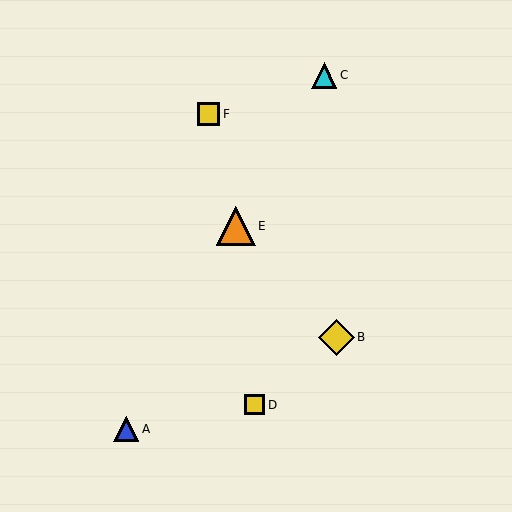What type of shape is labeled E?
Shape E is an orange triangle.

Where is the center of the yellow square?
The center of the yellow square is at (254, 405).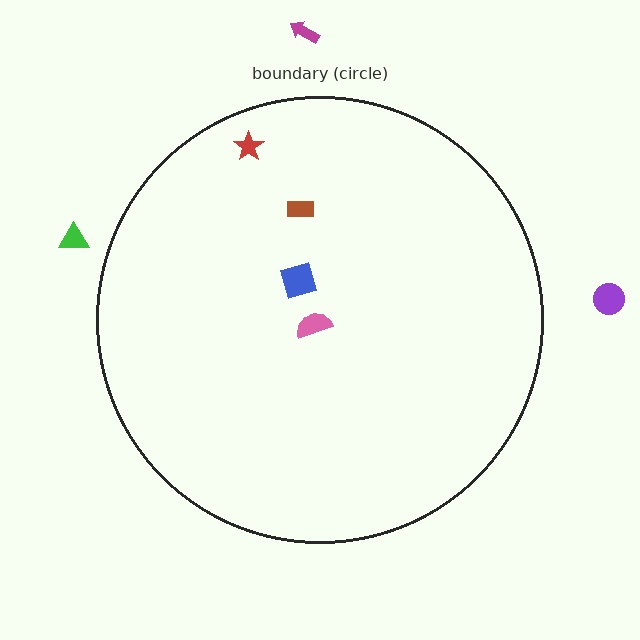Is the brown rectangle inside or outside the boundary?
Inside.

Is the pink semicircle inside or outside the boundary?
Inside.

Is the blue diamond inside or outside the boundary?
Inside.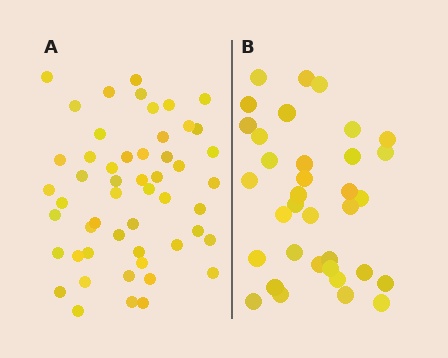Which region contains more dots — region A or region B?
Region A (the left region) has more dots.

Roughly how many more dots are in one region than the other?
Region A has approximately 15 more dots than region B.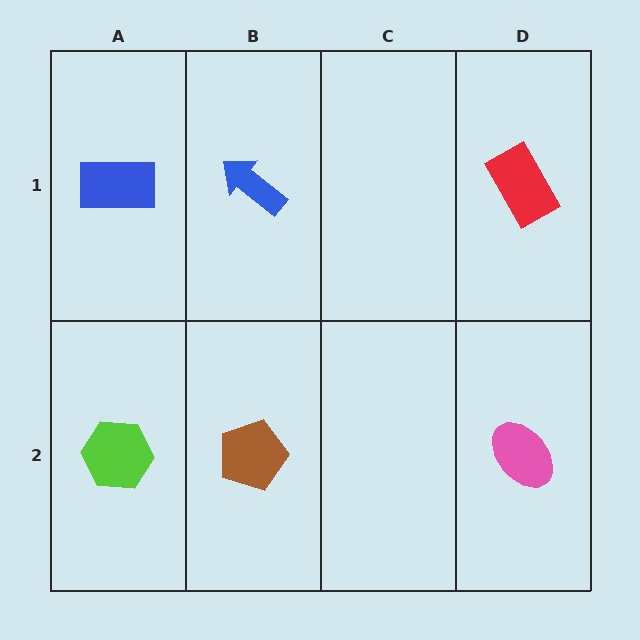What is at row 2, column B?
A brown pentagon.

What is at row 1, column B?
A blue arrow.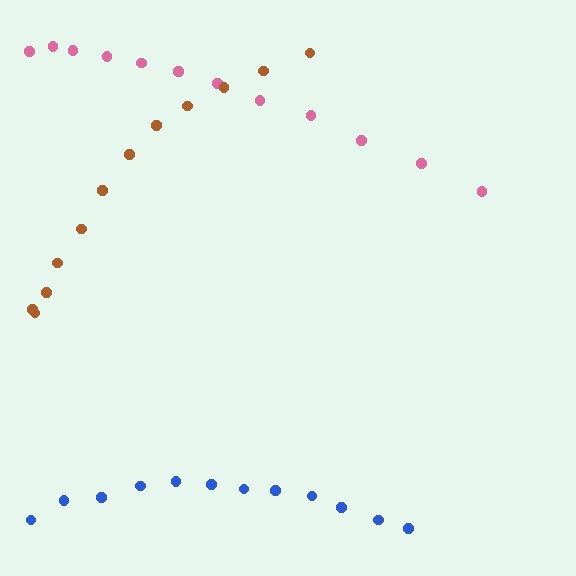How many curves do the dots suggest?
There are 3 distinct paths.